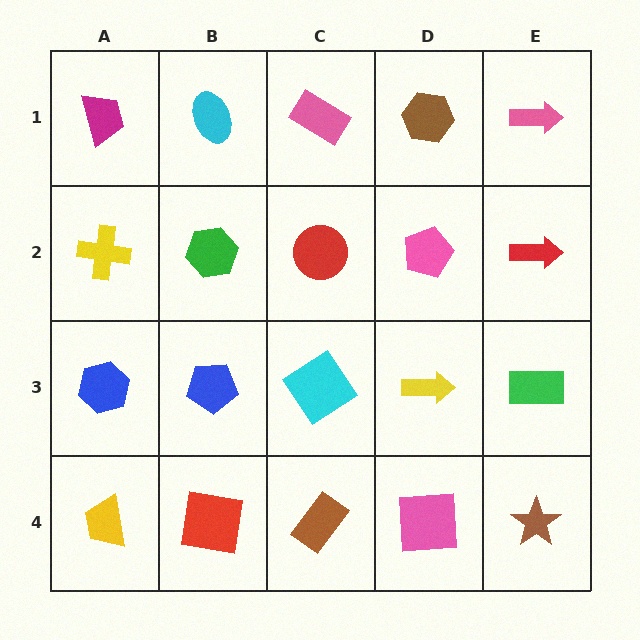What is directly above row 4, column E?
A green rectangle.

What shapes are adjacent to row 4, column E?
A green rectangle (row 3, column E), a pink square (row 4, column D).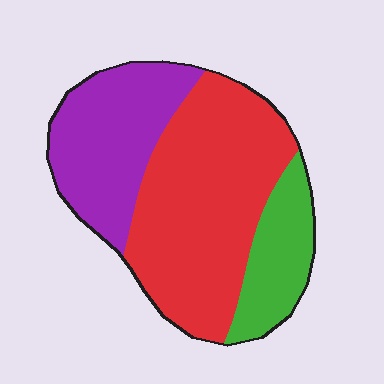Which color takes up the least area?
Green, at roughly 15%.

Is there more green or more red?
Red.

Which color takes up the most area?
Red, at roughly 50%.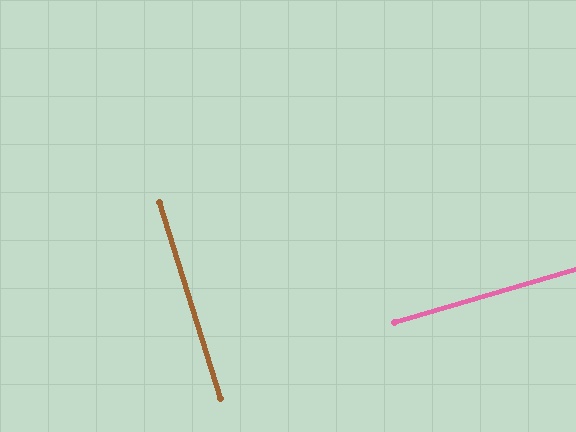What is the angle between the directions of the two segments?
Approximately 89 degrees.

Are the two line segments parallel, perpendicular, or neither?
Perpendicular — they meet at approximately 89°.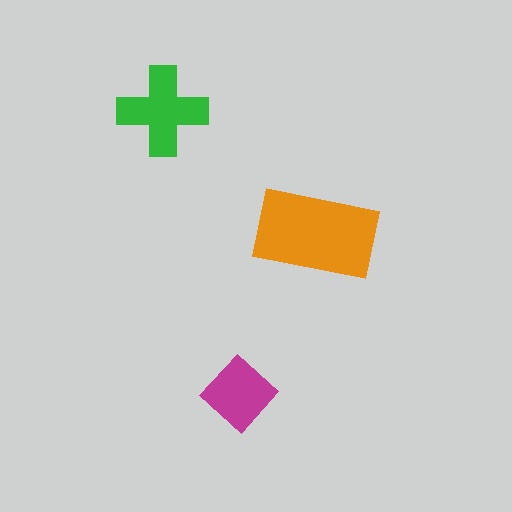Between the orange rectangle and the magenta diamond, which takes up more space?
The orange rectangle.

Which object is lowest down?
The magenta diamond is bottommost.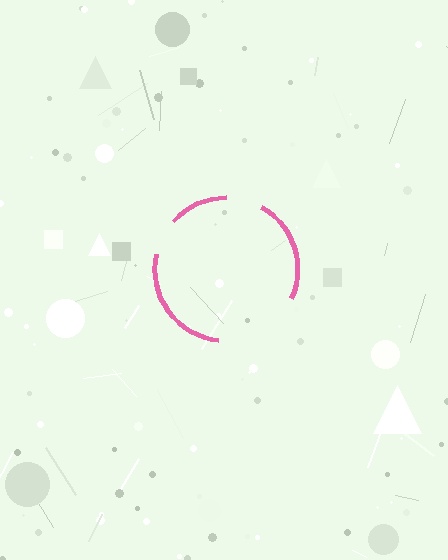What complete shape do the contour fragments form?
The contour fragments form a circle.